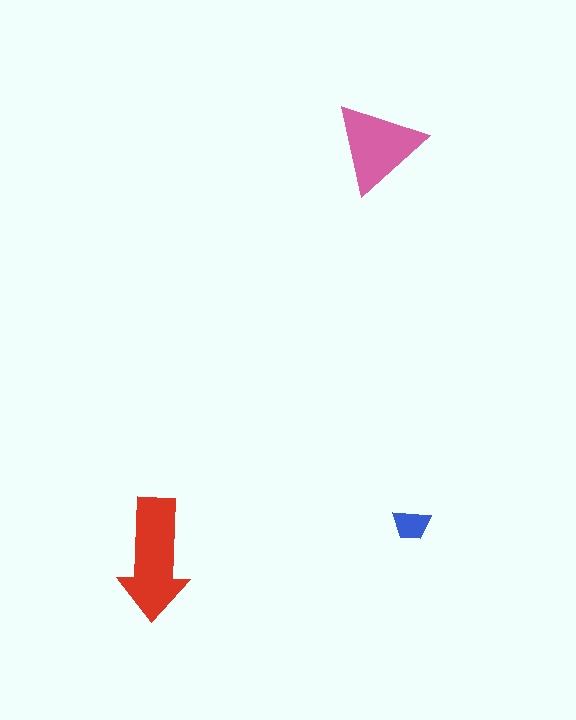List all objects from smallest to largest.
The blue trapezoid, the pink triangle, the red arrow.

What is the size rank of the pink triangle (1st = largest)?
2nd.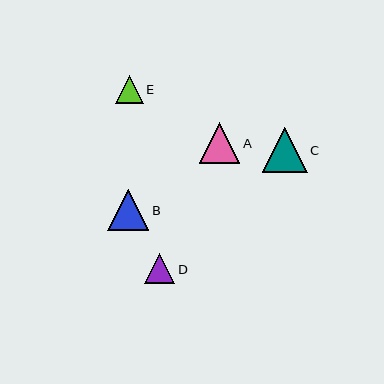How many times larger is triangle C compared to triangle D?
Triangle C is approximately 1.5 times the size of triangle D.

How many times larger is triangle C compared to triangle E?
Triangle C is approximately 1.6 times the size of triangle E.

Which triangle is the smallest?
Triangle E is the smallest with a size of approximately 28 pixels.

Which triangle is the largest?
Triangle C is the largest with a size of approximately 44 pixels.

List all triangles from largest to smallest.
From largest to smallest: C, B, A, D, E.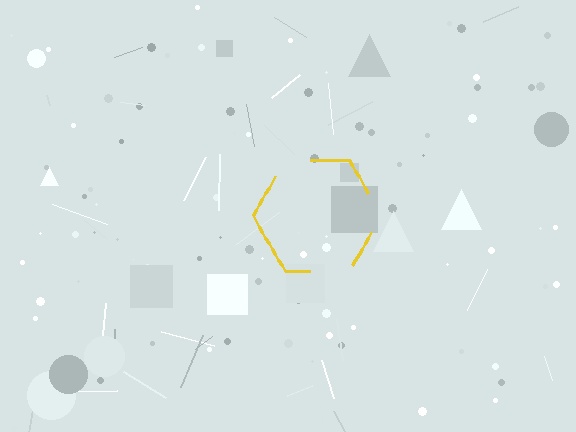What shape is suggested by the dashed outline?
The dashed outline suggests a hexagon.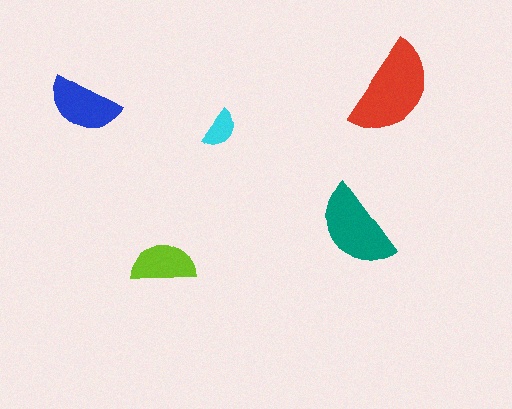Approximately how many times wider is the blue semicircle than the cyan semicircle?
About 2 times wider.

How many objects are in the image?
There are 5 objects in the image.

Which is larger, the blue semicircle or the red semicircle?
The red one.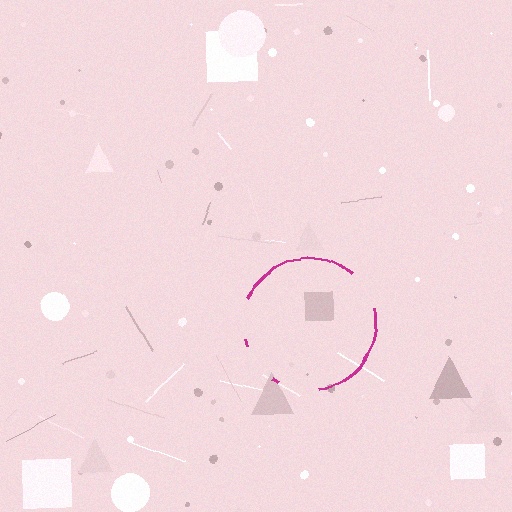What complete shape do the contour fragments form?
The contour fragments form a circle.